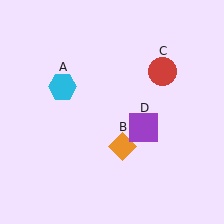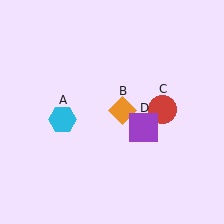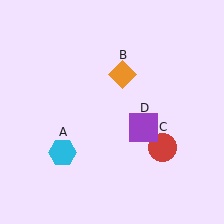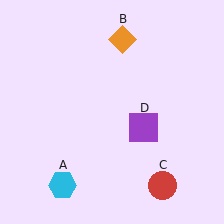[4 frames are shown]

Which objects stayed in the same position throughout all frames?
Purple square (object D) remained stationary.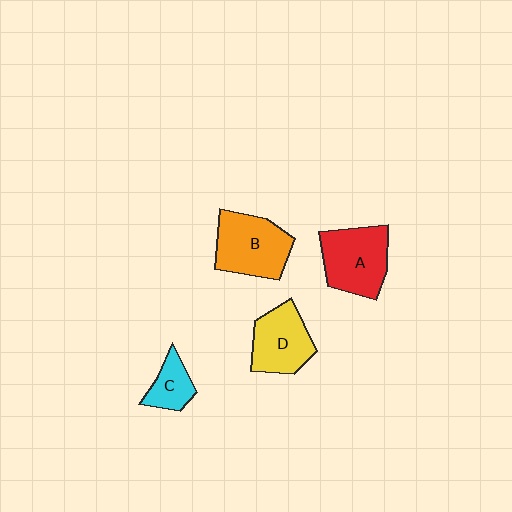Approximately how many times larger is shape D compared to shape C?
Approximately 1.8 times.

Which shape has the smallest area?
Shape C (cyan).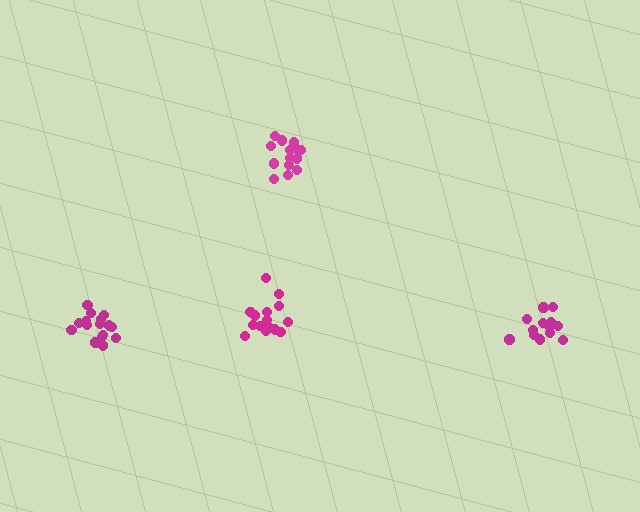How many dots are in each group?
Group 1: 15 dots, Group 2: 13 dots, Group 3: 16 dots, Group 4: 14 dots (58 total).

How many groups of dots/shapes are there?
There are 4 groups.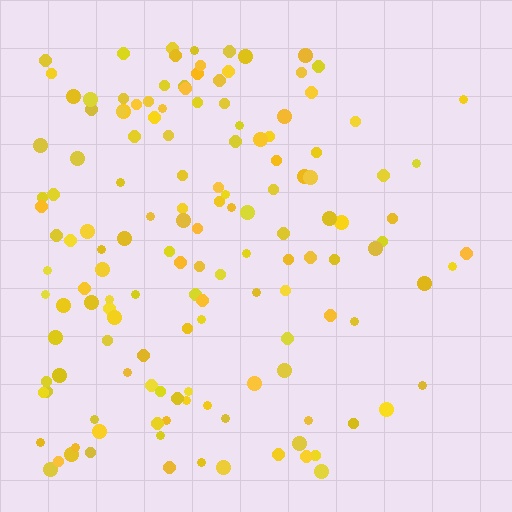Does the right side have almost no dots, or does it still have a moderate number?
Still a moderate number, just noticeably fewer than the left.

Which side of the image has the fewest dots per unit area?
The right.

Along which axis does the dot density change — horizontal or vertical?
Horizontal.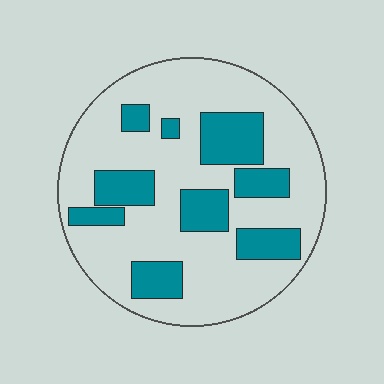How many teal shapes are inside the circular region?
9.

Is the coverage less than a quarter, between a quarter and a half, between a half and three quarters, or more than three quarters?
Between a quarter and a half.